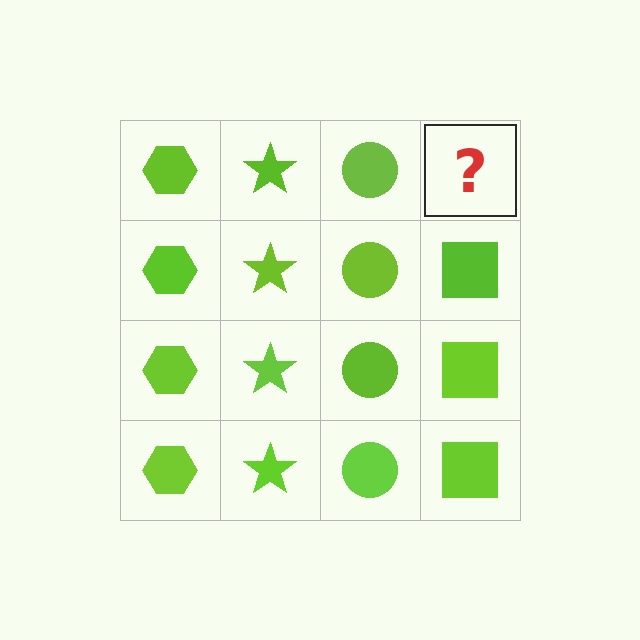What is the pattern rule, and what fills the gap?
The rule is that each column has a consistent shape. The gap should be filled with a lime square.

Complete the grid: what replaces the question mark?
The question mark should be replaced with a lime square.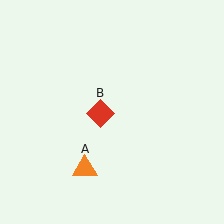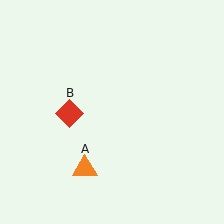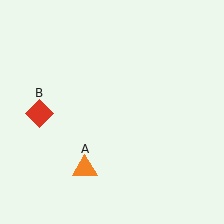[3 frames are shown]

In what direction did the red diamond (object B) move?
The red diamond (object B) moved left.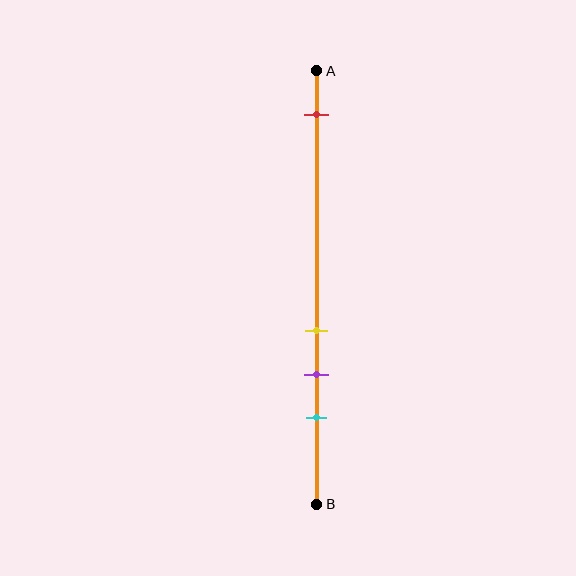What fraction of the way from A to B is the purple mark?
The purple mark is approximately 70% (0.7) of the way from A to B.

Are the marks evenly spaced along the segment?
No, the marks are not evenly spaced.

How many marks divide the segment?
There are 4 marks dividing the segment.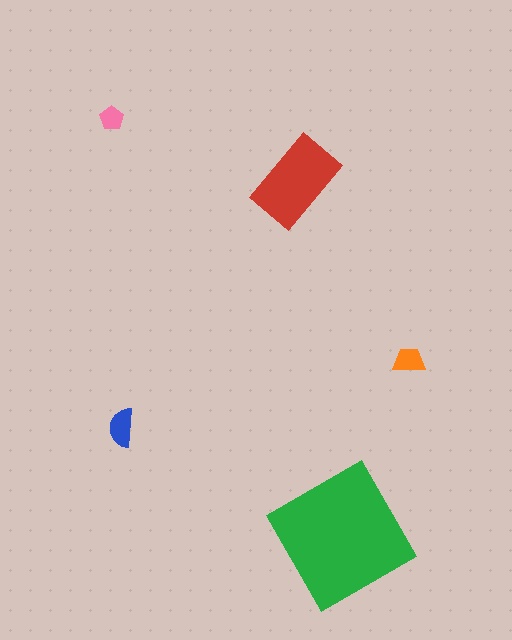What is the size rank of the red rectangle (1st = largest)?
2nd.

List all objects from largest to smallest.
The green diamond, the red rectangle, the blue semicircle, the orange trapezoid, the pink pentagon.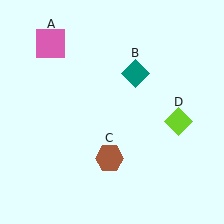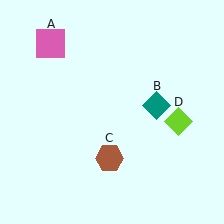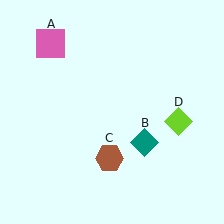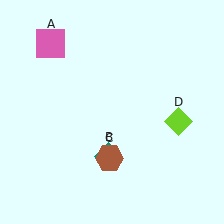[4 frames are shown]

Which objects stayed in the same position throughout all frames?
Pink square (object A) and brown hexagon (object C) and lime diamond (object D) remained stationary.